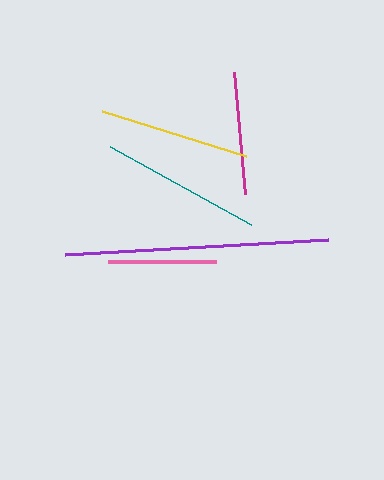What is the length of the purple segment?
The purple segment is approximately 263 pixels long.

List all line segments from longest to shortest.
From longest to shortest: purple, teal, yellow, magenta, pink.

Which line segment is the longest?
The purple line is the longest at approximately 263 pixels.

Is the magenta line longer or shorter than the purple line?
The purple line is longer than the magenta line.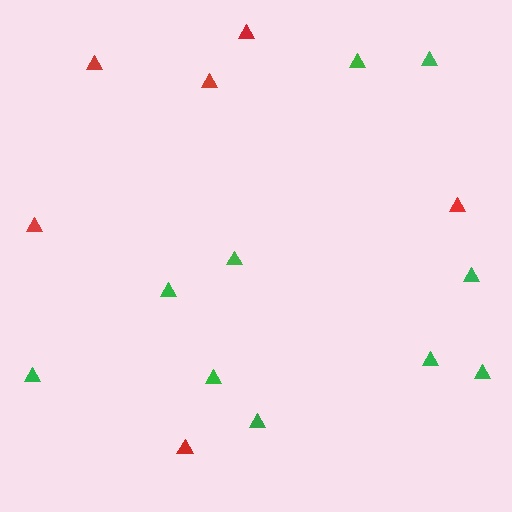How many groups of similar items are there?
There are 2 groups: one group of green triangles (10) and one group of red triangles (6).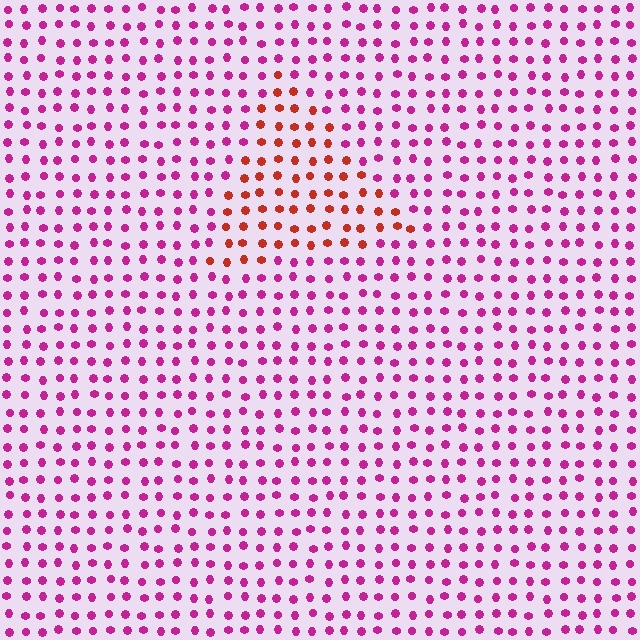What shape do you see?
I see a triangle.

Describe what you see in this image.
The image is filled with small magenta elements in a uniform arrangement. A triangle-shaped region is visible where the elements are tinted to a slightly different hue, forming a subtle color boundary.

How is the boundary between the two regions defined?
The boundary is defined purely by a slight shift in hue (about 47 degrees). Spacing, size, and orientation are identical on both sides.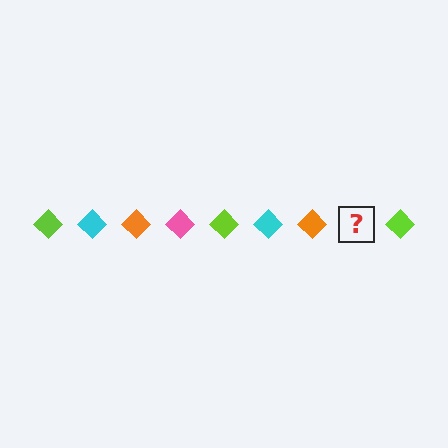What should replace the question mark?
The question mark should be replaced with a pink diamond.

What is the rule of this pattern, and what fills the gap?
The rule is that the pattern cycles through lime, cyan, orange, pink diamonds. The gap should be filled with a pink diamond.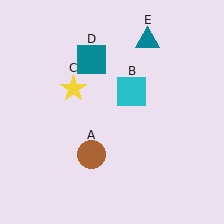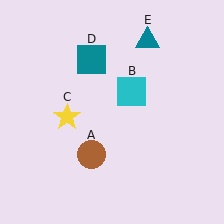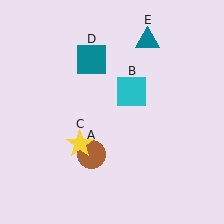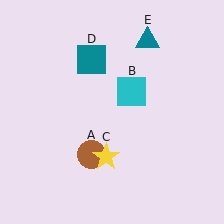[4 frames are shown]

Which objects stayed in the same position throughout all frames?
Brown circle (object A) and cyan square (object B) and teal square (object D) and teal triangle (object E) remained stationary.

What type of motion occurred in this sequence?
The yellow star (object C) rotated counterclockwise around the center of the scene.